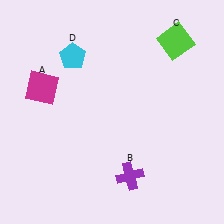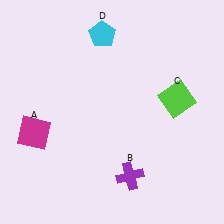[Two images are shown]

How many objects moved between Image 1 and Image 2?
3 objects moved between the two images.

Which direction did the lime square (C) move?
The lime square (C) moved down.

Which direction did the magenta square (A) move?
The magenta square (A) moved down.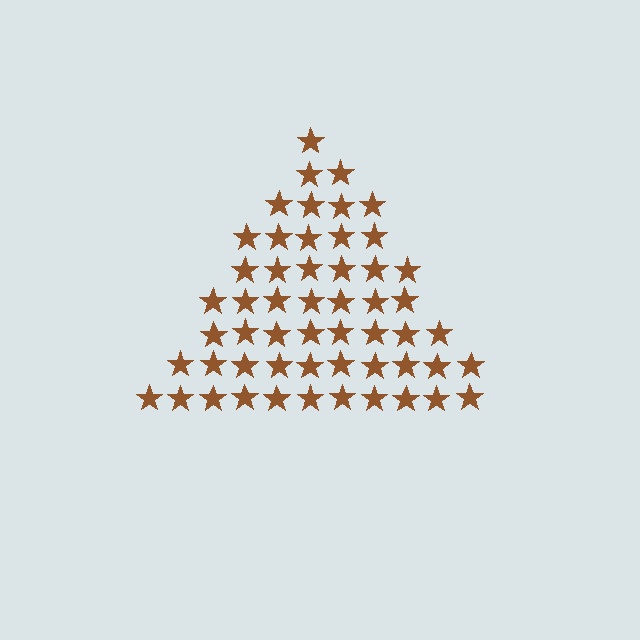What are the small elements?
The small elements are stars.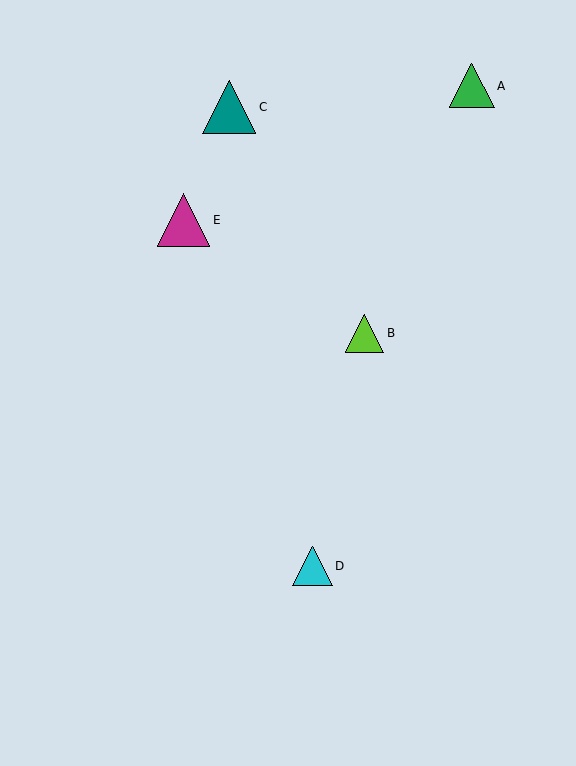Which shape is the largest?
The teal triangle (labeled C) is the largest.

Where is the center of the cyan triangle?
The center of the cyan triangle is at (312, 566).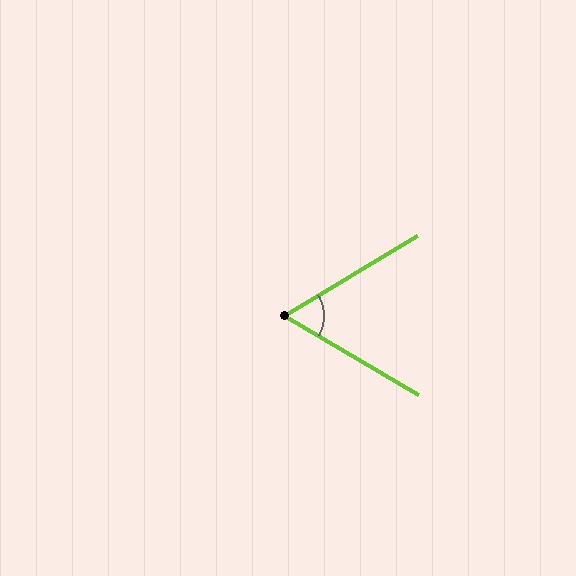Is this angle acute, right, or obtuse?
It is acute.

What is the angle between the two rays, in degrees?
Approximately 61 degrees.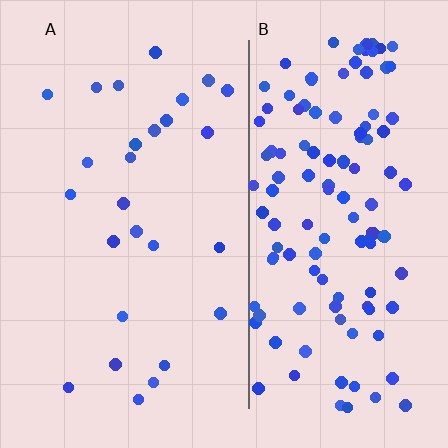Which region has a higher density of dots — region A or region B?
B (the right).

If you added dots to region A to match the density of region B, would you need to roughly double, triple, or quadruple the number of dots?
Approximately quadruple.